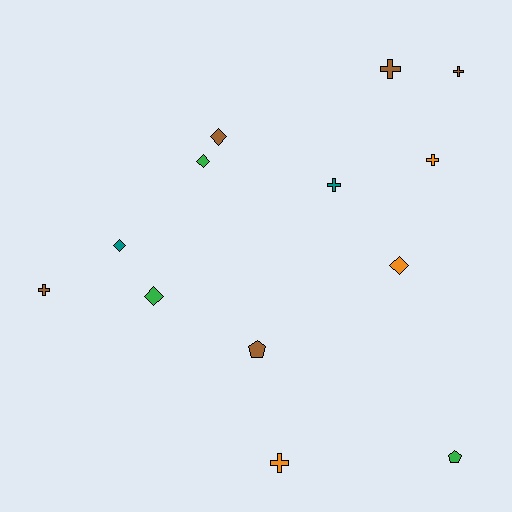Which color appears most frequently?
Brown, with 5 objects.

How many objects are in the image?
There are 13 objects.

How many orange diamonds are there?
There is 1 orange diamond.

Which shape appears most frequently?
Cross, with 6 objects.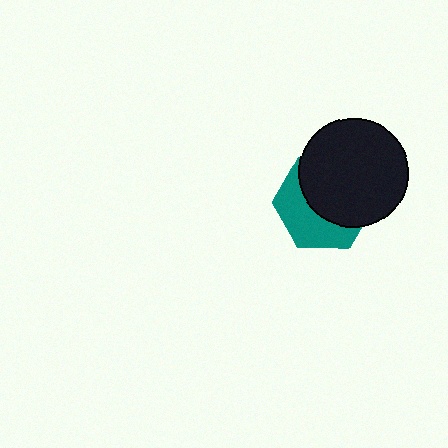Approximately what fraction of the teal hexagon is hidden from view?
Roughly 57% of the teal hexagon is hidden behind the black circle.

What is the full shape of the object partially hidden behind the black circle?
The partially hidden object is a teal hexagon.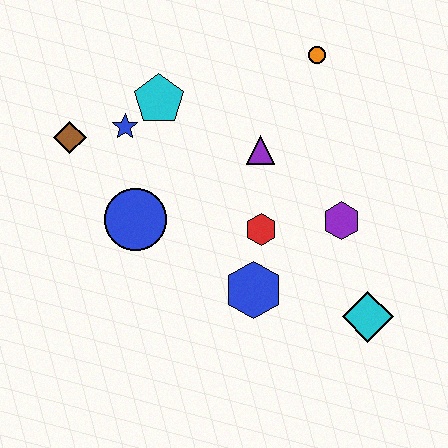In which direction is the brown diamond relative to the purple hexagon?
The brown diamond is to the left of the purple hexagon.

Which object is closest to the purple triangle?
The red hexagon is closest to the purple triangle.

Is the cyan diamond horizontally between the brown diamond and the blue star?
No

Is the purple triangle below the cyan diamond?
No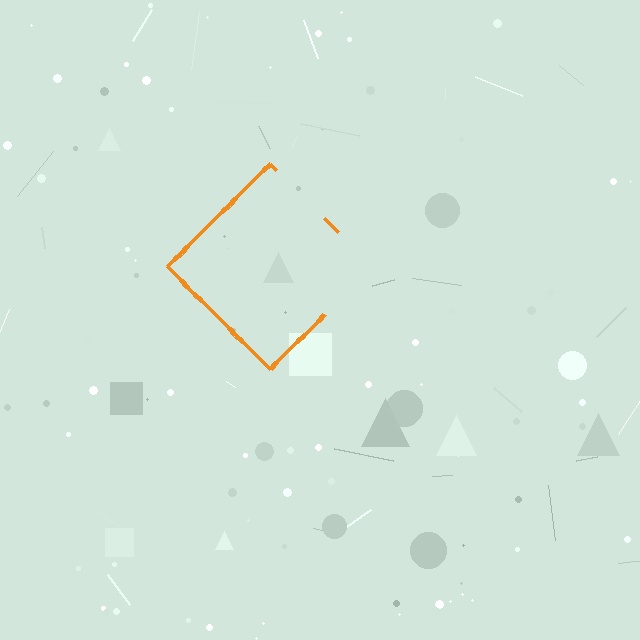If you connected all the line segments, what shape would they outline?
They would outline a diamond.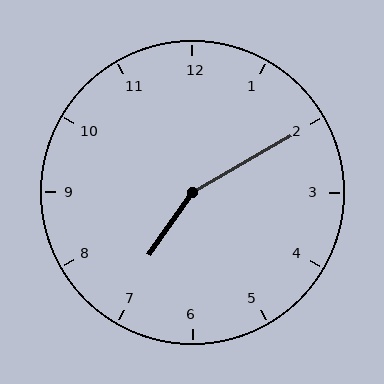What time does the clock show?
7:10.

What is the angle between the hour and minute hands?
Approximately 155 degrees.